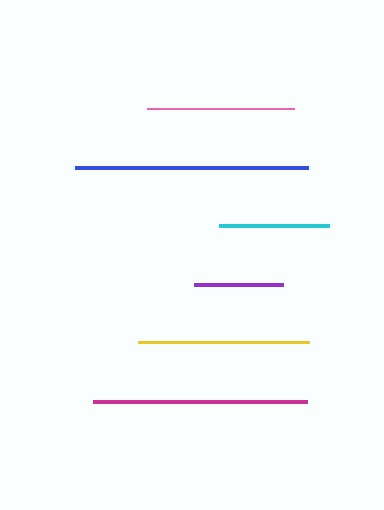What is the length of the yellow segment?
The yellow segment is approximately 171 pixels long.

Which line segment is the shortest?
The purple line is the shortest at approximately 89 pixels.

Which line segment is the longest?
The blue line is the longest at approximately 233 pixels.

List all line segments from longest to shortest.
From longest to shortest: blue, magenta, yellow, pink, cyan, purple.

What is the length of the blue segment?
The blue segment is approximately 233 pixels long.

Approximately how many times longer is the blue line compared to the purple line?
The blue line is approximately 2.6 times the length of the purple line.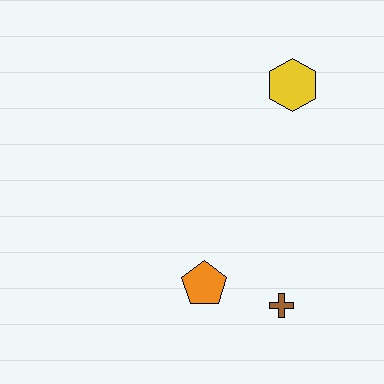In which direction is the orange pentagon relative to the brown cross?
The orange pentagon is to the left of the brown cross.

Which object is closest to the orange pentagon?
The brown cross is closest to the orange pentagon.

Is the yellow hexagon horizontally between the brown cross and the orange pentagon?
No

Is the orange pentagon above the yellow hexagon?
No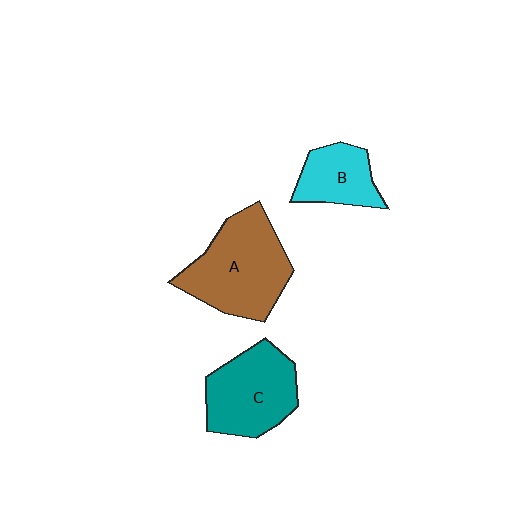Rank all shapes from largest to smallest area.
From largest to smallest: A (brown), C (teal), B (cyan).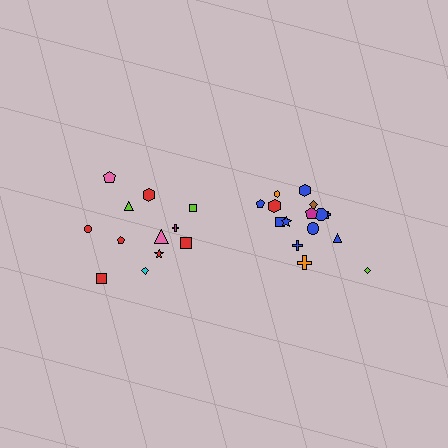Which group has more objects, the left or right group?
The right group.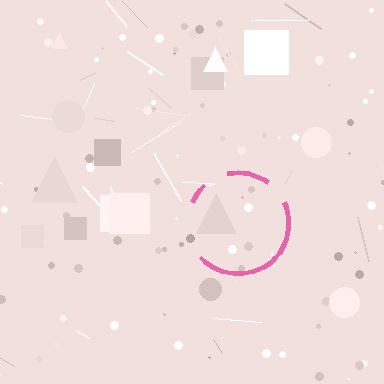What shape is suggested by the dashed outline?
The dashed outline suggests a circle.